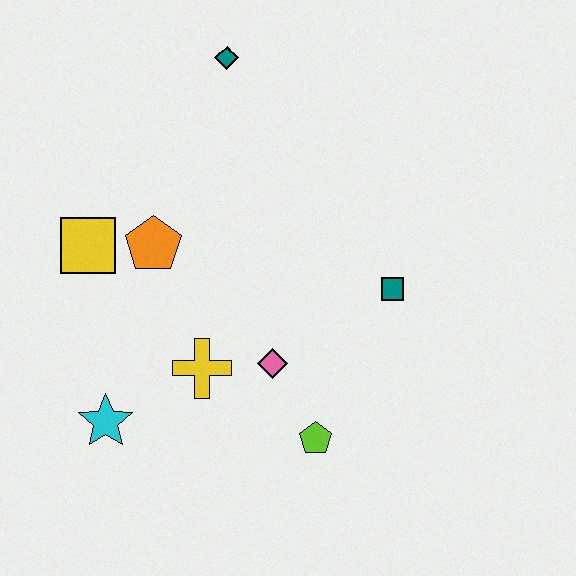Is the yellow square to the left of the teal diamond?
Yes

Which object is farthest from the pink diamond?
The teal diamond is farthest from the pink diamond.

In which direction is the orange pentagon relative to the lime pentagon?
The orange pentagon is above the lime pentagon.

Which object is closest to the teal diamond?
The orange pentagon is closest to the teal diamond.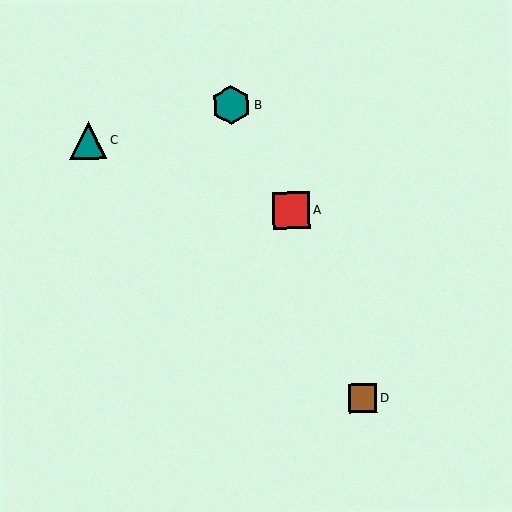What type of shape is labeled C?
Shape C is a teal triangle.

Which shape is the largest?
The teal hexagon (labeled B) is the largest.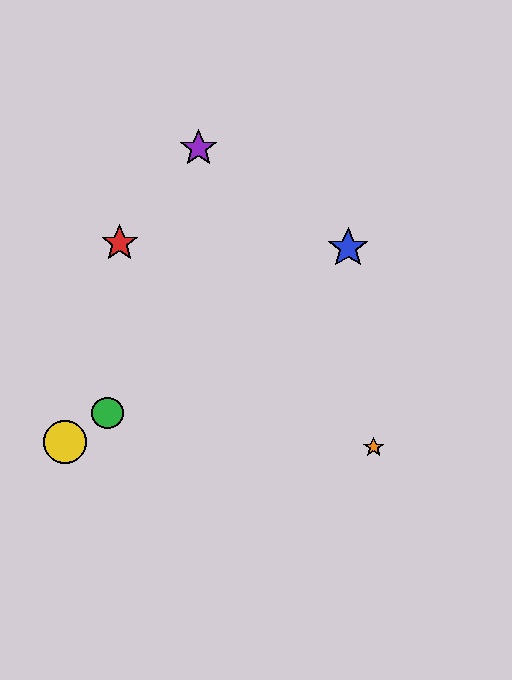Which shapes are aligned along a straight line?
The blue star, the green circle, the yellow circle are aligned along a straight line.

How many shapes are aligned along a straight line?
3 shapes (the blue star, the green circle, the yellow circle) are aligned along a straight line.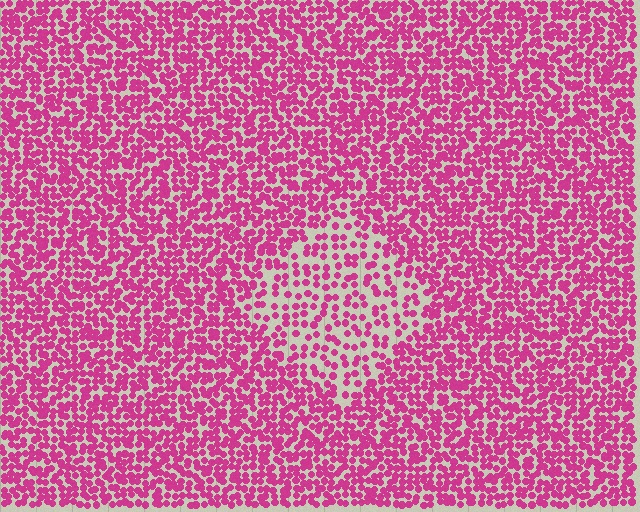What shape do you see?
I see a diamond.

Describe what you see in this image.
The image contains small magenta elements arranged at two different densities. A diamond-shaped region is visible where the elements are less densely packed than the surrounding area.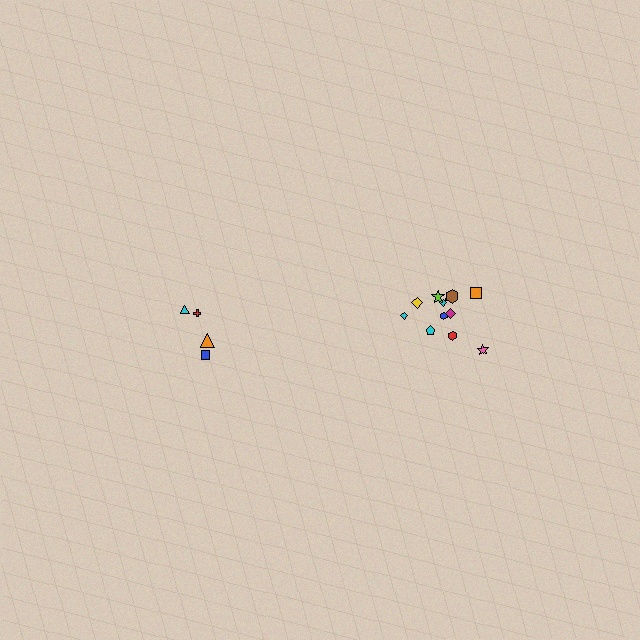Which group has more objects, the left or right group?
The right group.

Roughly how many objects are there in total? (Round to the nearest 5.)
Roughly 15 objects in total.